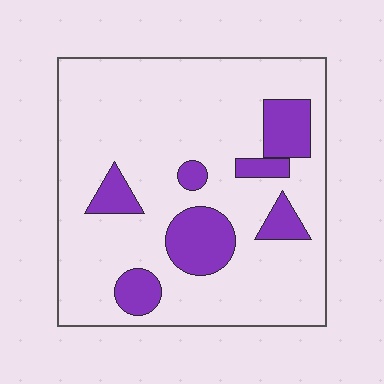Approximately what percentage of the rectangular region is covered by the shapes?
Approximately 20%.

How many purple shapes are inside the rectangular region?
7.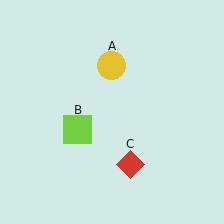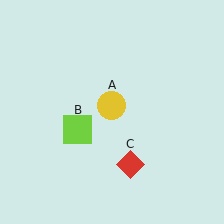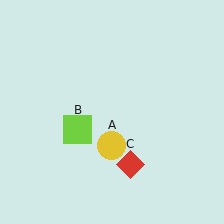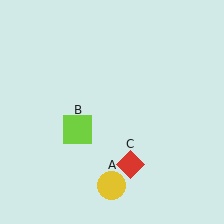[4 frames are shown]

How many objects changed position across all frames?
1 object changed position: yellow circle (object A).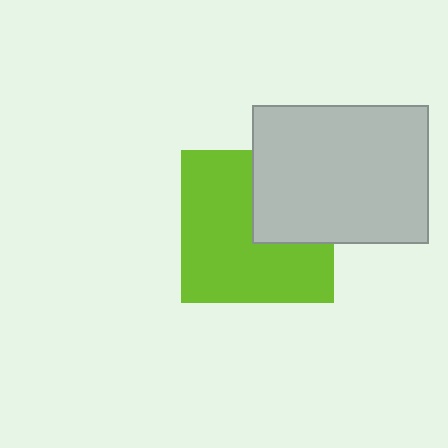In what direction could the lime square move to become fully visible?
The lime square could move toward the lower-left. That would shift it out from behind the light gray rectangle entirely.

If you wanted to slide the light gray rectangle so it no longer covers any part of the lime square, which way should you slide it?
Slide it toward the upper-right — that is the most direct way to separate the two shapes.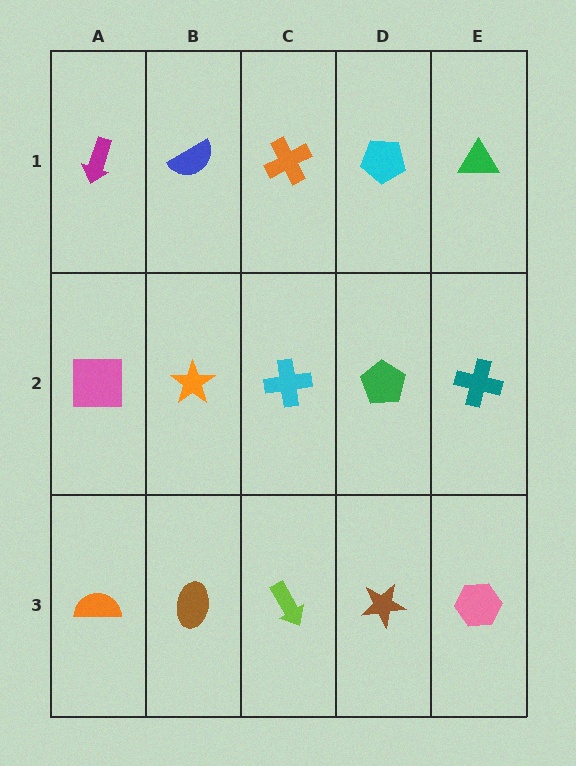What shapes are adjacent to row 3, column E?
A teal cross (row 2, column E), a brown star (row 3, column D).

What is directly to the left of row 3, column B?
An orange semicircle.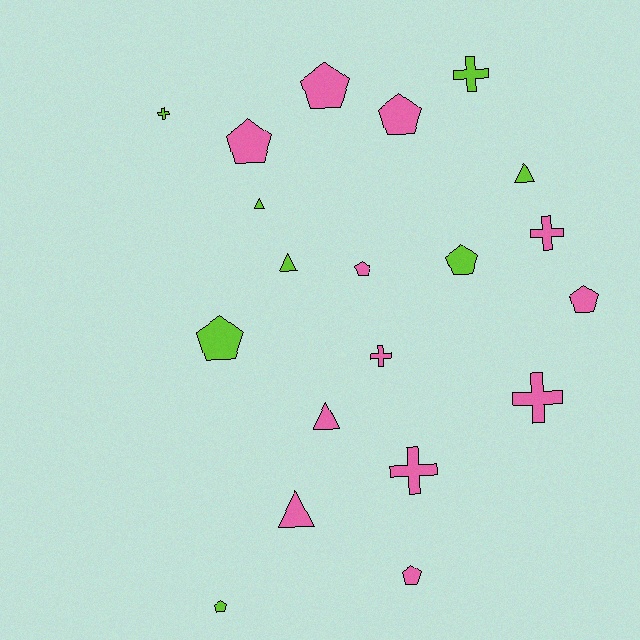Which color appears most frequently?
Pink, with 12 objects.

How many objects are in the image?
There are 20 objects.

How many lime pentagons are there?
There are 3 lime pentagons.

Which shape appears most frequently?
Pentagon, with 9 objects.